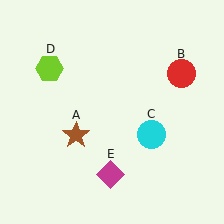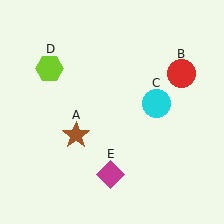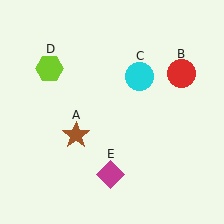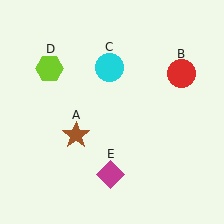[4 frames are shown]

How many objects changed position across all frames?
1 object changed position: cyan circle (object C).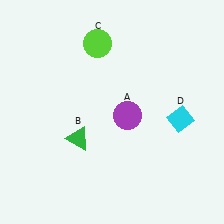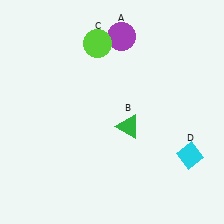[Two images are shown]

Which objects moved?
The objects that moved are: the purple circle (A), the green triangle (B), the cyan diamond (D).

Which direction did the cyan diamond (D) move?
The cyan diamond (D) moved down.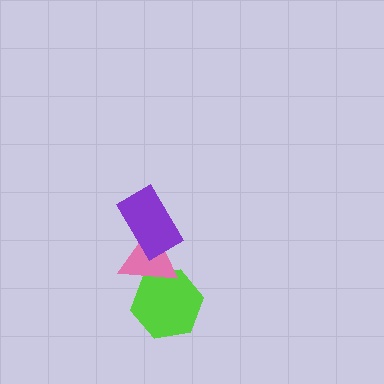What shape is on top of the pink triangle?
The purple rectangle is on top of the pink triangle.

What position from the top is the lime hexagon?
The lime hexagon is 3rd from the top.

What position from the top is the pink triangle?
The pink triangle is 2nd from the top.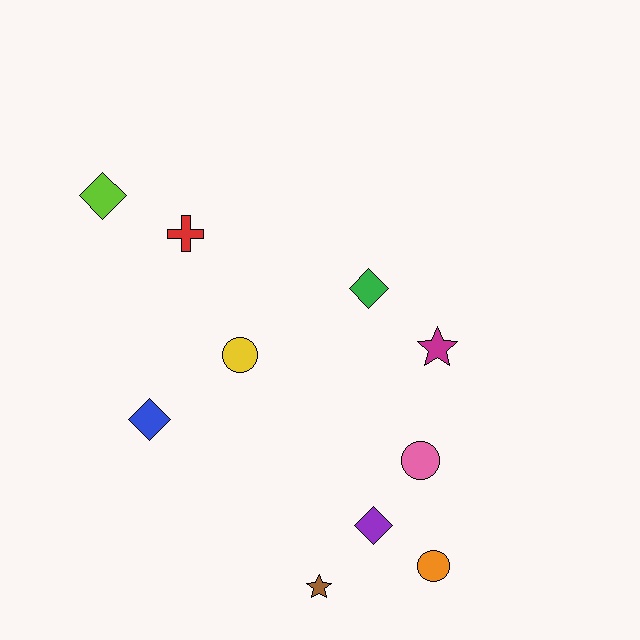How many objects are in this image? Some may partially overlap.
There are 10 objects.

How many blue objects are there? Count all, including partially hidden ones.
There is 1 blue object.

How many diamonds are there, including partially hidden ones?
There are 4 diamonds.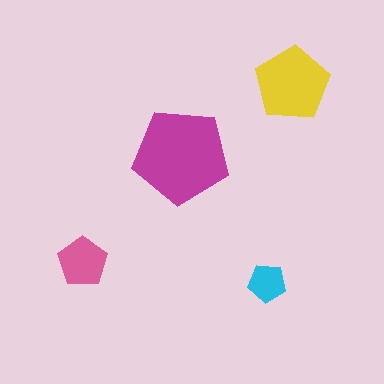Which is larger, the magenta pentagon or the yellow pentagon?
The magenta one.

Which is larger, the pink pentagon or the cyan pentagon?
The pink one.